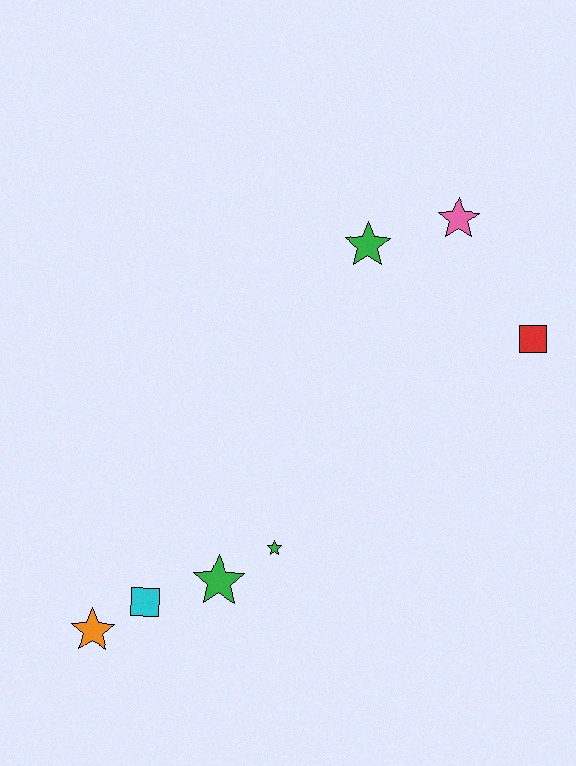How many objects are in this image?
There are 7 objects.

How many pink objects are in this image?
There is 1 pink object.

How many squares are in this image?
There are 2 squares.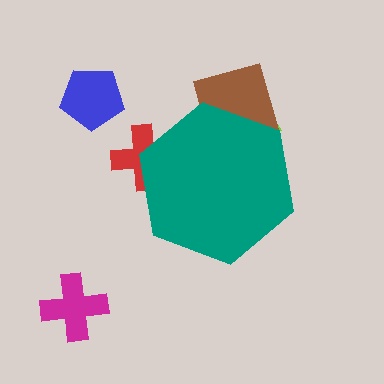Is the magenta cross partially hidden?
No, the magenta cross is fully visible.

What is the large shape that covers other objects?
A teal hexagon.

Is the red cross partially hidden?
Yes, the red cross is partially hidden behind the teal hexagon.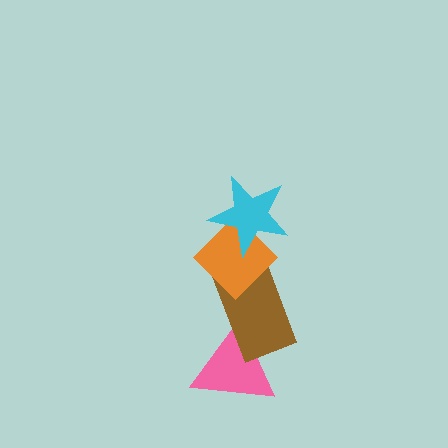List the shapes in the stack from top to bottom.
From top to bottom: the cyan star, the orange diamond, the brown rectangle, the pink triangle.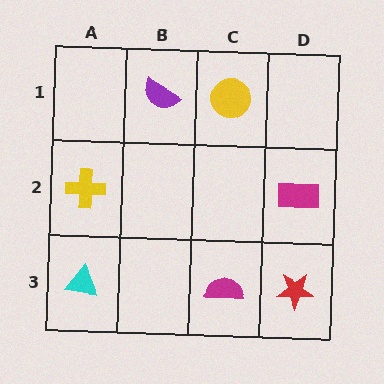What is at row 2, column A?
A yellow cross.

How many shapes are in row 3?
3 shapes.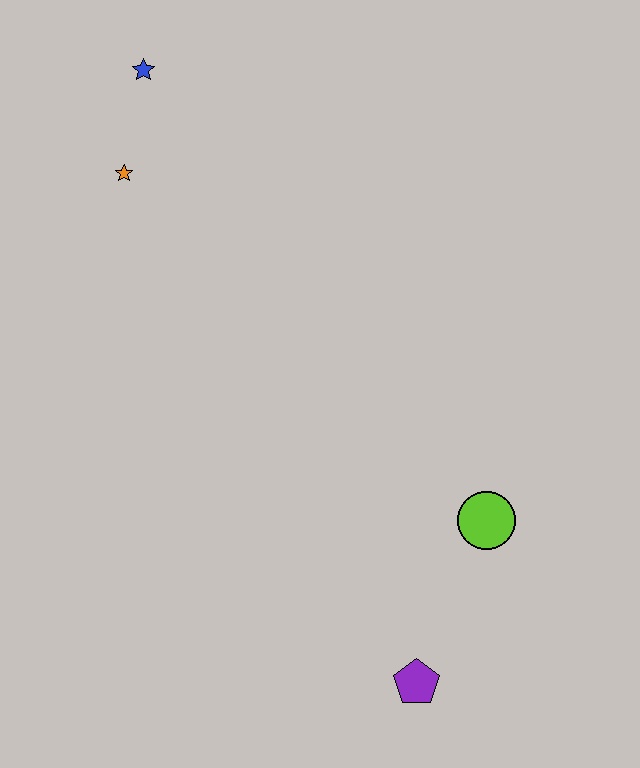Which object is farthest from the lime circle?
The blue star is farthest from the lime circle.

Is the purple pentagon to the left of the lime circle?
Yes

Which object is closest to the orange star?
The blue star is closest to the orange star.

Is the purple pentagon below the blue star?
Yes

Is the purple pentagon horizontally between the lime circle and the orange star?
Yes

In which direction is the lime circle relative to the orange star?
The lime circle is to the right of the orange star.